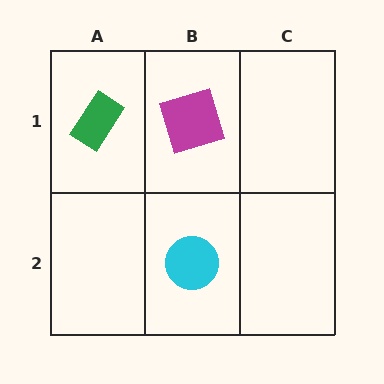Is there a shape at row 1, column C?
No, that cell is empty.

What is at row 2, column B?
A cyan circle.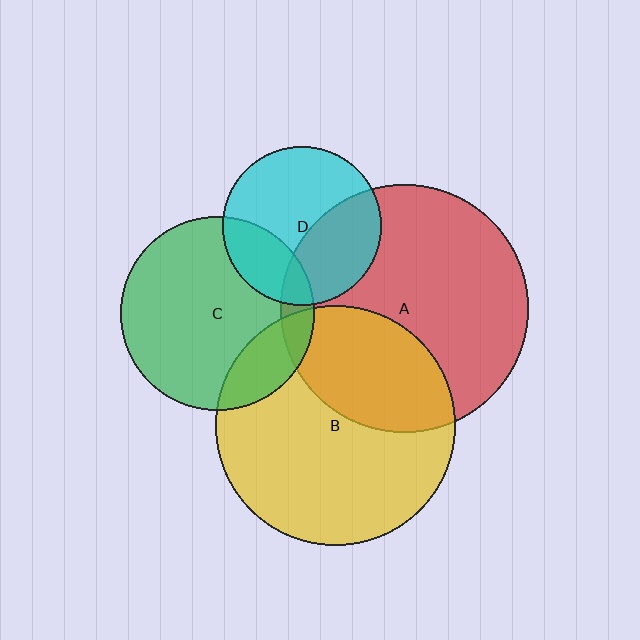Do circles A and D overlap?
Yes.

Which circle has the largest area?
Circle A (red).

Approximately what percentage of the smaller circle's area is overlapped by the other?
Approximately 35%.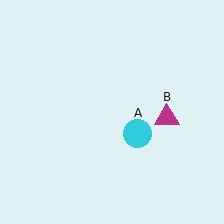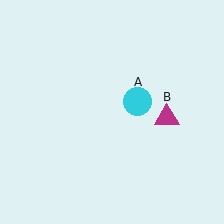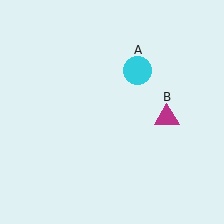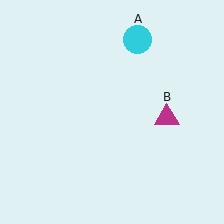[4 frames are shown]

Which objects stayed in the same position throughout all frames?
Magenta triangle (object B) remained stationary.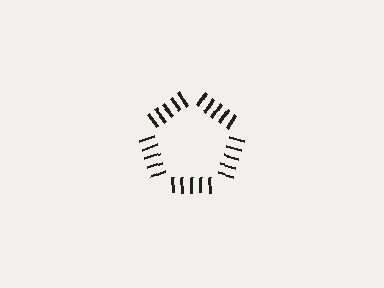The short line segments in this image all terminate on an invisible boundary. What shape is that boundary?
An illusory pentagon — the line segments terminate on its edges but no continuous stroke is drawn.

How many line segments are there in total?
25 — 5 along each of the 5 edges.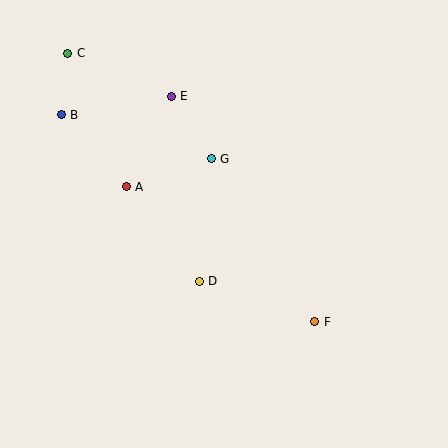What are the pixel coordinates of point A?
Point A is at (126, 187).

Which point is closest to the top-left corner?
Point C is closest to the top-left corner.